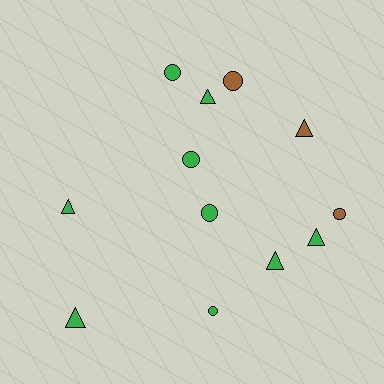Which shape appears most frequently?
Triangle, with 6 objects.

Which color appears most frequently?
Green, with 9 objects.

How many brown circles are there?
There are 2 brown circles.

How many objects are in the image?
There are 12 objects.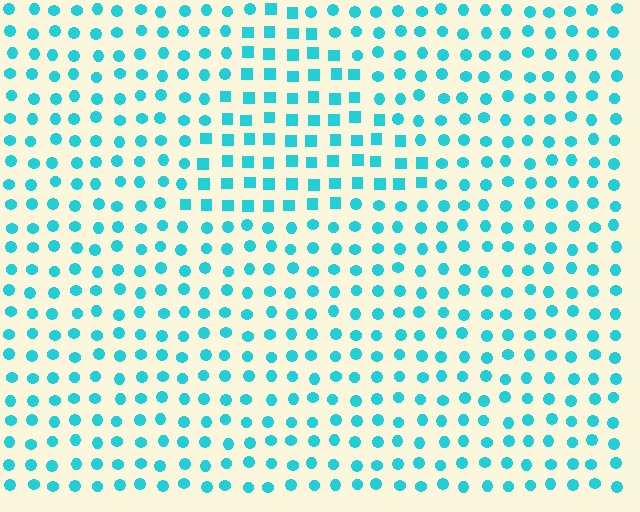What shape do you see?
I see a triangle.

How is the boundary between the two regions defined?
The boundary is defined by a change in element shape: squares inside vs. circles outside. All elements share the same color and spacing.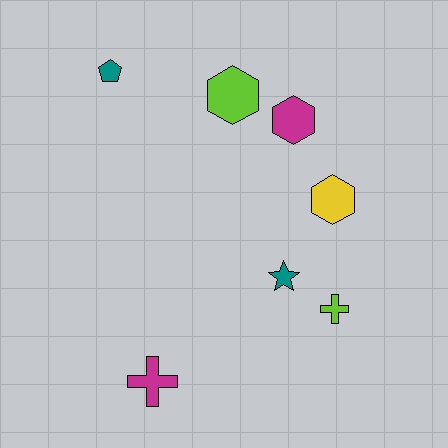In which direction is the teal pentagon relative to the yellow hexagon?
The teal pentagon is to the left of the yellow hexagon.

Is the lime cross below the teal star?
Yes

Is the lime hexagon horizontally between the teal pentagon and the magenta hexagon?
Yes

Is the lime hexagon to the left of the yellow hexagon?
Yes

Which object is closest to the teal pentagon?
The lime hexagon is closest to the teal pentagon.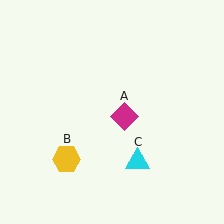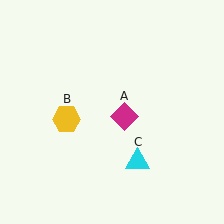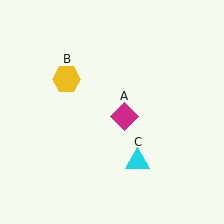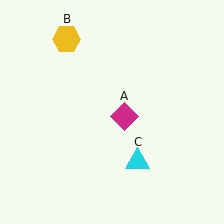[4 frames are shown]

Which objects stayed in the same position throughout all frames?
Magenta diamond (object A) and cyan triangle (object C) remained stationary.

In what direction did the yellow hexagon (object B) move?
The yellow hexagon (object B) moved up.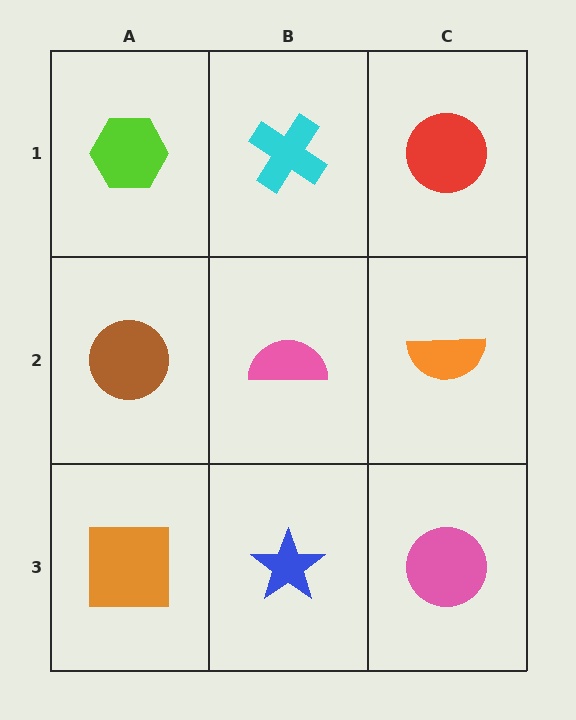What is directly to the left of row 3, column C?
A blue star.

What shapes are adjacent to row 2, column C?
A red circle (row 1, column C), a pink circle (row 3, column C), a pink semicircle (row 2, column B).